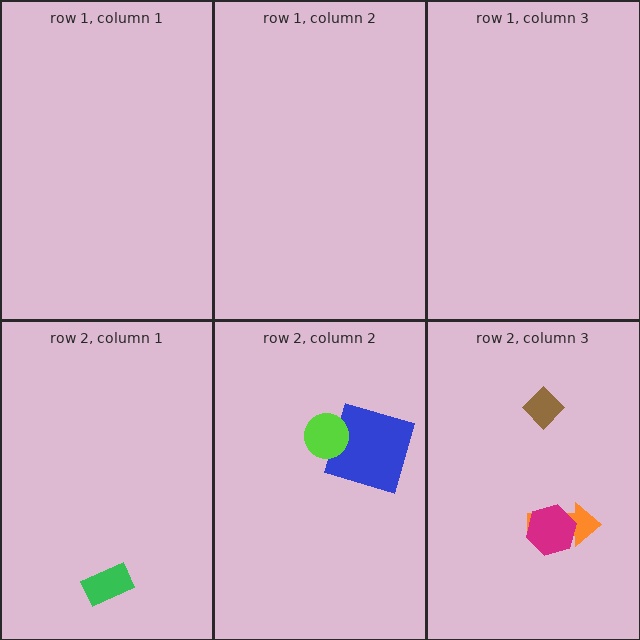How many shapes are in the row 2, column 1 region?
1.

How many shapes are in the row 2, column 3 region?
3.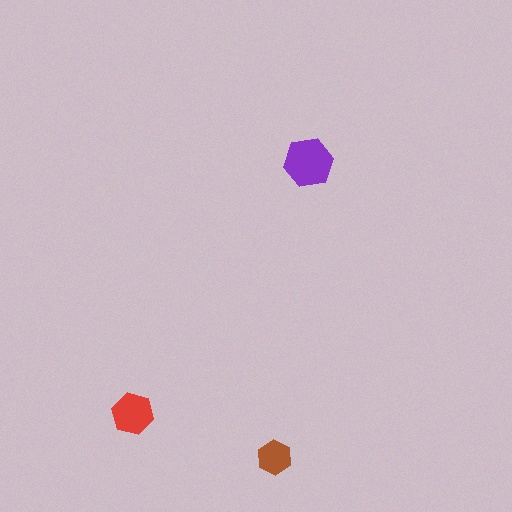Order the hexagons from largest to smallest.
the purple one, the red one, the brown one.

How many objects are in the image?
There are 3 objects in the image.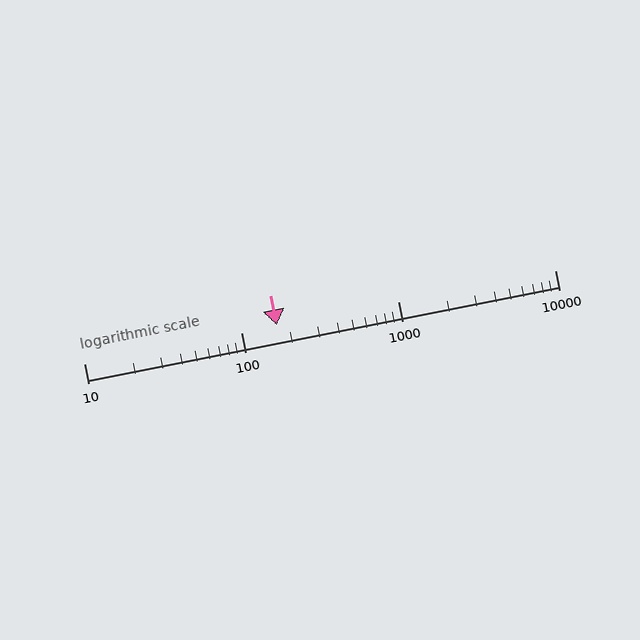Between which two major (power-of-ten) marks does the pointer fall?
The pointer is between 100 and 1000.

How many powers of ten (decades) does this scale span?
The scale spans 3 decades, from 10 to 10000.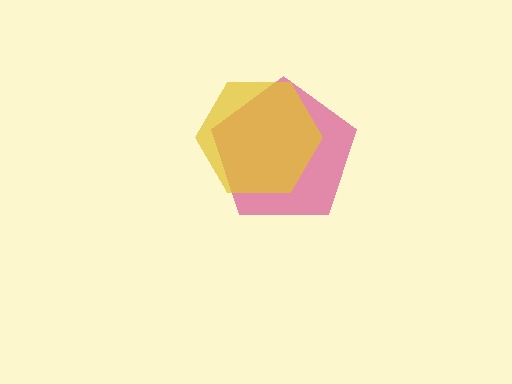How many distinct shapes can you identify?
There are 2 distinct shapes: a magenta pentagon, a yellow hexagon.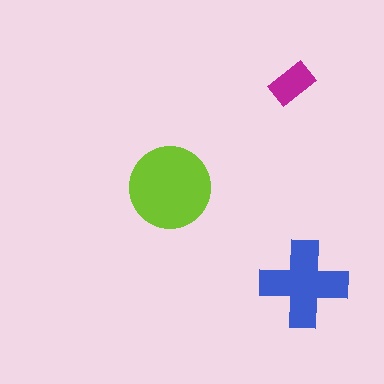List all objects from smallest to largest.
The magenta rectangle, the blue cross, the lime circle.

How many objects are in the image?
There are 3 objects in the image.